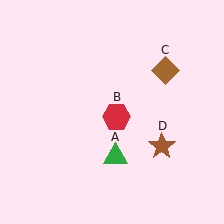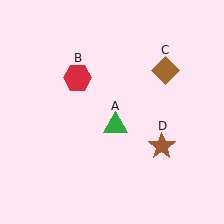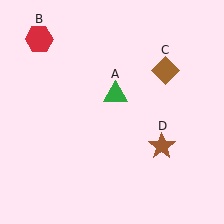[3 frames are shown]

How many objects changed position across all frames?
2 objects changed position: green triangle (object A), red hexagon (object B).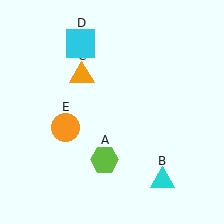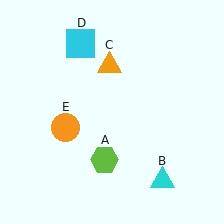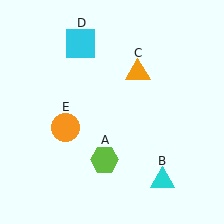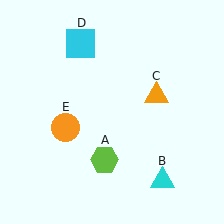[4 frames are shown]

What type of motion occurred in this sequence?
The orange triangle (object C) rotated clockwise around the center of the scene.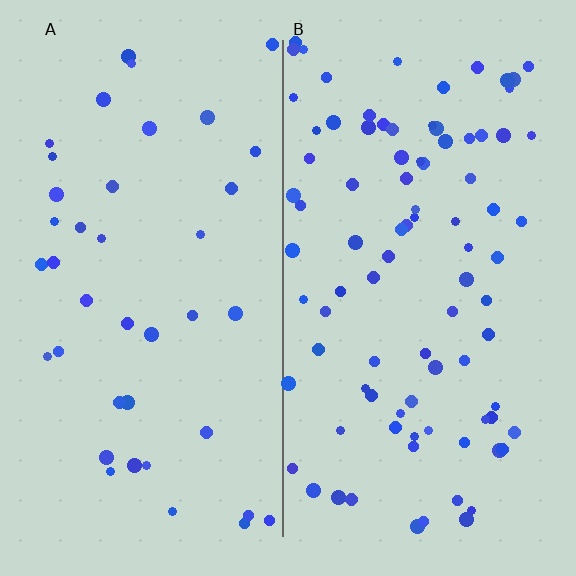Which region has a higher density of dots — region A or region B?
B (the right).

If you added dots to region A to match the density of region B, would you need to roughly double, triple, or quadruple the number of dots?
Approximately double.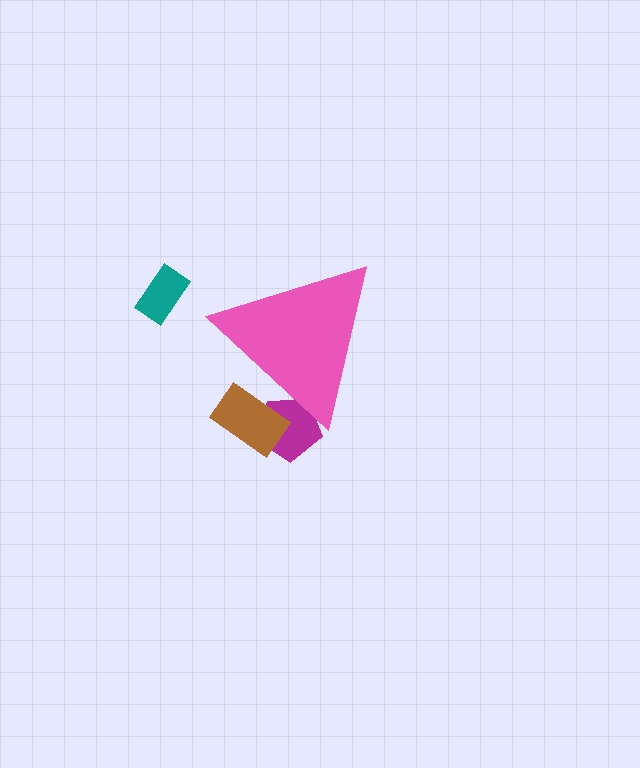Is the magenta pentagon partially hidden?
Yes, the magenta pentagon is partially hidden behind the pink triangle.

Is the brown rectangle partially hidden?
Yes, the brown rectangle is partially hidden behind the pink triangle.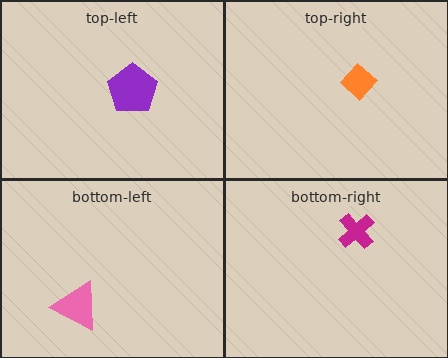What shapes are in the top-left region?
The purple pentagon.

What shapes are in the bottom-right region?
The magenta cross.